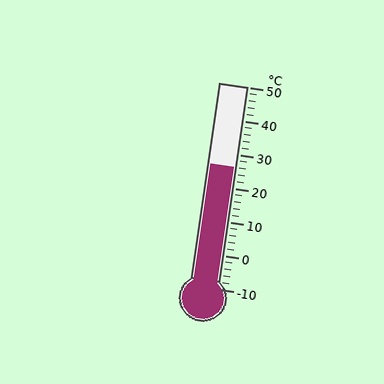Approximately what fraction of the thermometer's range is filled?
The thermometer is filled to approximately 60% of its range.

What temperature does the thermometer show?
The thermometer shows approximately 26°C.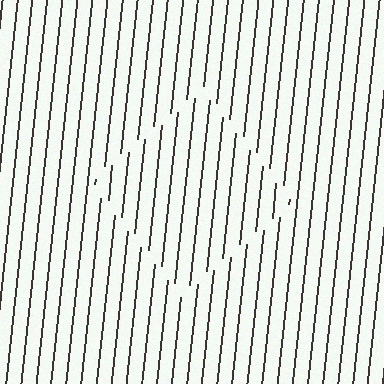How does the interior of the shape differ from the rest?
The interior of the shape contains the same grating, shifted by half a period — the contour is defined by the phase discontinuity where line-ends from the inner and outer gratings abut.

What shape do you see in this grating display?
An illusory square. The interior of the shape contains the same grating, shifted by half a period — the contour is defined by the phase discontinuity where line-ends from the inner and outer gratings abut.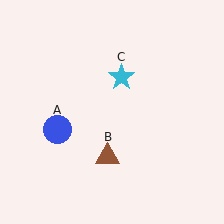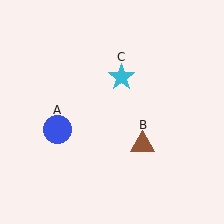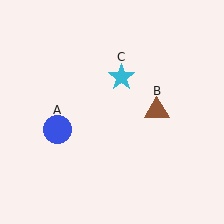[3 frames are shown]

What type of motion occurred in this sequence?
The brown triangle (object B) rotated counterclockwise around the center of the scene.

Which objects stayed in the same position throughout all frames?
Blue circle (object A) and cyan star (object C) remained stationary.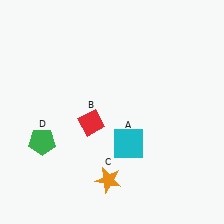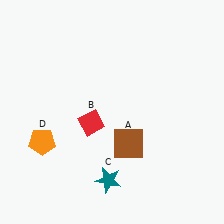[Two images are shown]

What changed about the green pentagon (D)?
In Image 1, D is green. In Image 2, it changed to orange.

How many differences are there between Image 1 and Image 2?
There are 3 differences between the two images.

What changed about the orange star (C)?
In Image 1, C is orange. In Image 2, it changed to teal.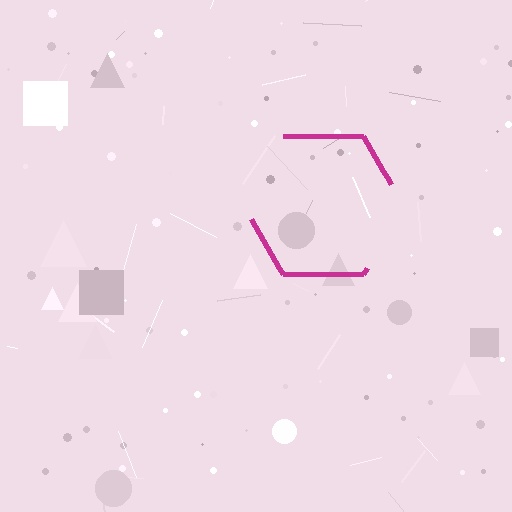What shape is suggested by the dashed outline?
The dashed outline suggests a hexagon.